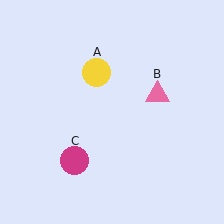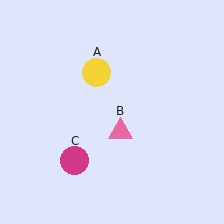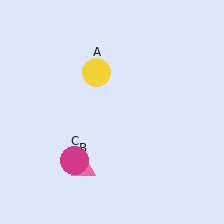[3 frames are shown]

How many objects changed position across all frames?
1 object changed position: pink triangle (object B).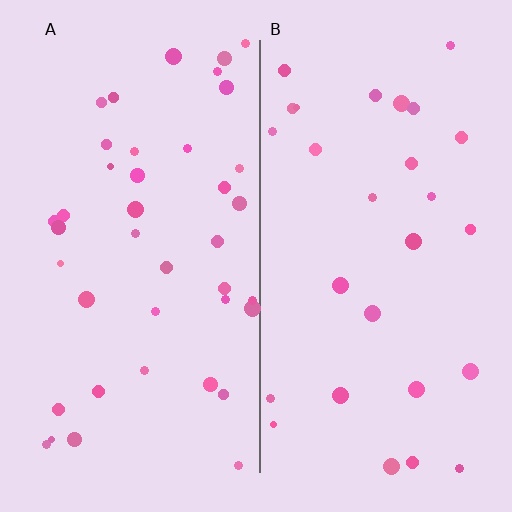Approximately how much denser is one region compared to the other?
Approximately 1.5× — region A over region B.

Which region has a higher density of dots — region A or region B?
A (the left).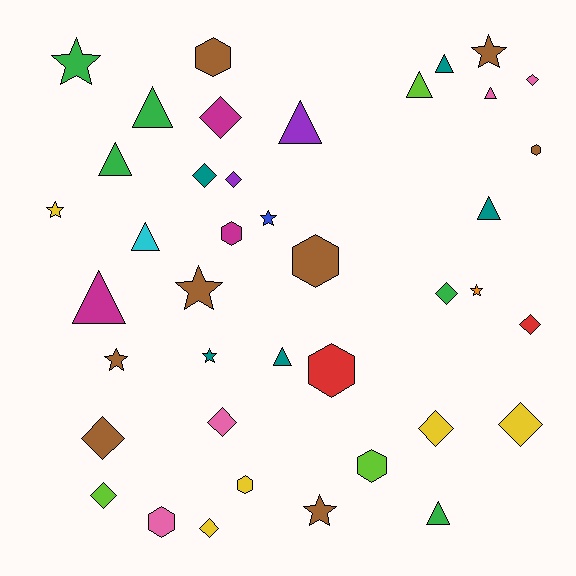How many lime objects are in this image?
There are 3 lime objects.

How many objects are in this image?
There are 40 objects.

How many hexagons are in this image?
There are 8 hexagons.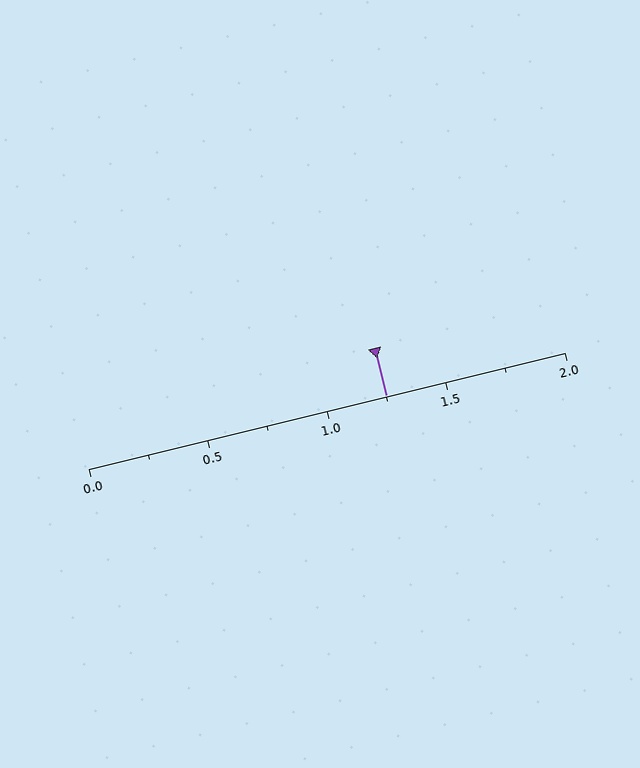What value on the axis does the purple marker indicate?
The marker indicates approximately 1.25.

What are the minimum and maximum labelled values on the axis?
The axis runs from 0.0 to 2.0.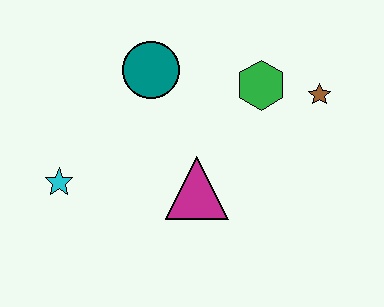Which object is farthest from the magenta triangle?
The brown star is farthest from the magenta triangle.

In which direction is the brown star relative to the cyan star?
The brown star is to the right of the cyan star.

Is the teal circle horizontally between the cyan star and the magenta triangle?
Yes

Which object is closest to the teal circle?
The green hexagon is closest to the teal circle.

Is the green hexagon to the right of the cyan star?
Yes